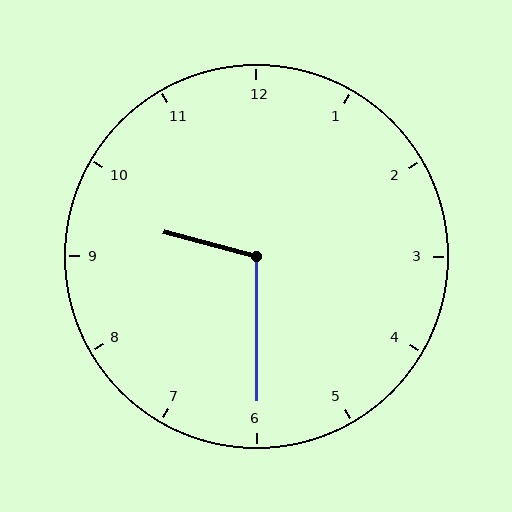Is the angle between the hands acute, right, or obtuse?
It is obtuse.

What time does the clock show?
9:30.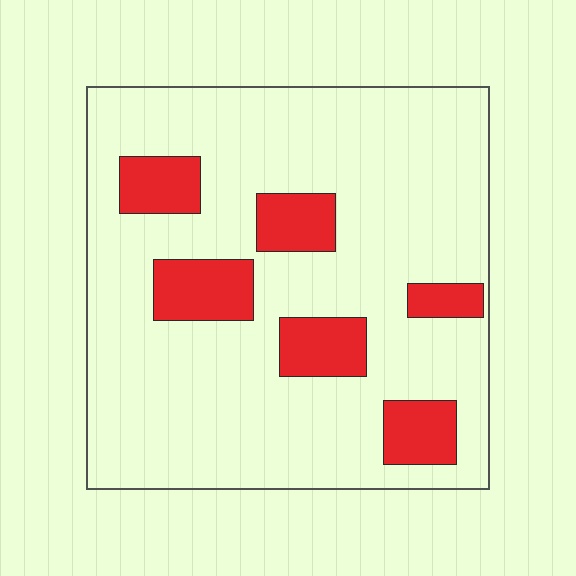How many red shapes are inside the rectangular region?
6.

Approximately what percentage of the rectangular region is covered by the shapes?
Approximately 15%.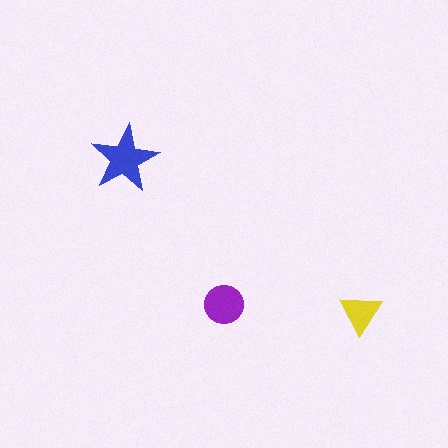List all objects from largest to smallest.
The blue star, the purple circle, the yellow triangle.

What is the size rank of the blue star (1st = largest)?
1st.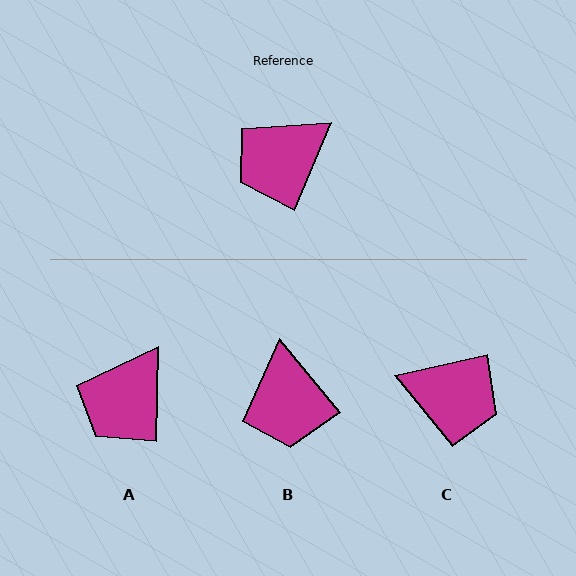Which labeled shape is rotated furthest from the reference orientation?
C, about 126 degrees away.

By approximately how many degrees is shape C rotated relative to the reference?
Approximately 126 degrees counter-clockwise.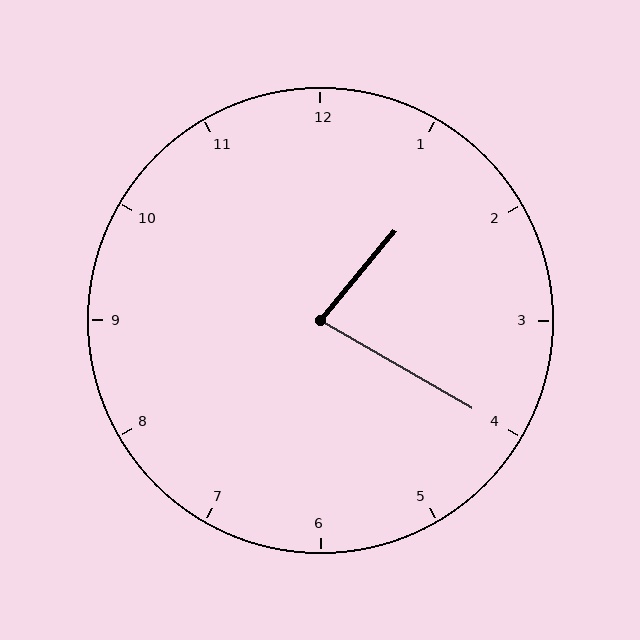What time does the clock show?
1:20.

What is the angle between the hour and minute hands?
Approximately 80 degrees.